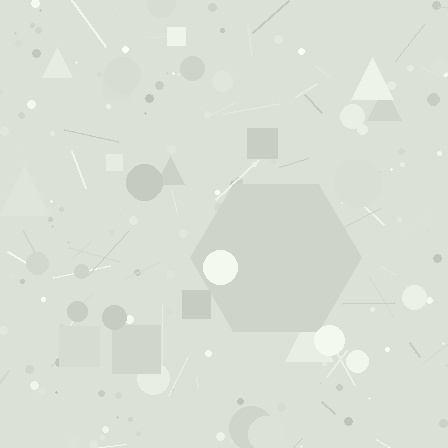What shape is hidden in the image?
A hexagon is hidden in the image.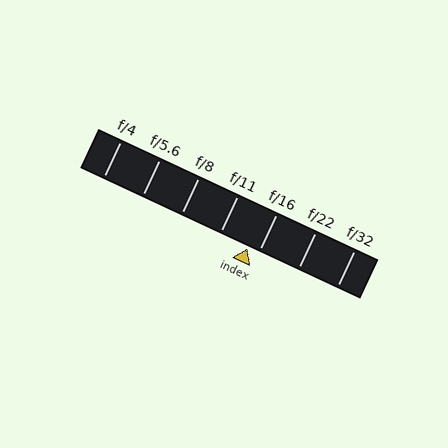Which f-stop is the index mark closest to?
The index mark is closest to f/16.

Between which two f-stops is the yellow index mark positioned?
The index mark is between f/11 and f/16.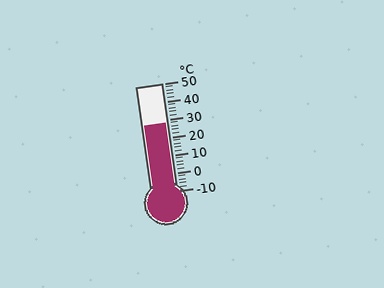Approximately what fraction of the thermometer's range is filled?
The thermometer is filled to approximately 65% of its range.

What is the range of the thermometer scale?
The thermometer scale ranges from -10°C to 50°C.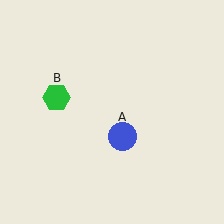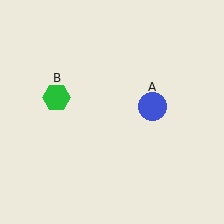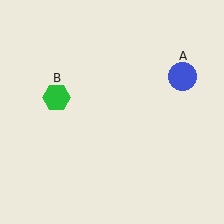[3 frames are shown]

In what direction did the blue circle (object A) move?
The blue circle (object A) moved up and to the right.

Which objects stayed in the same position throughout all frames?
Green hexagon (object B) remained stationary.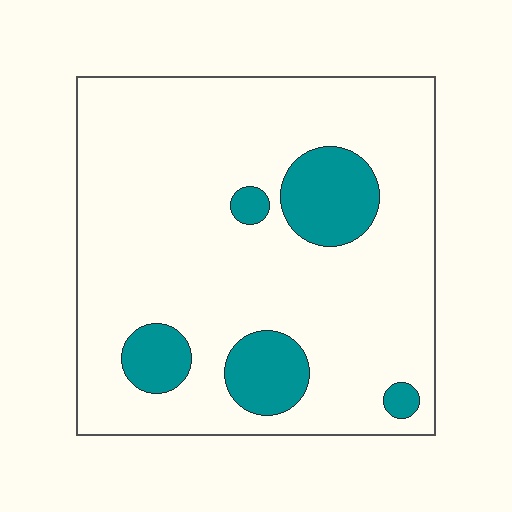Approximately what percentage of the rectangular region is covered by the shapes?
Approximately 15%.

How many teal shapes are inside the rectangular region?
5.